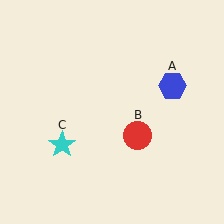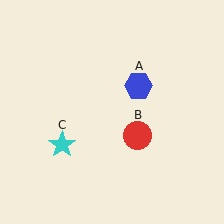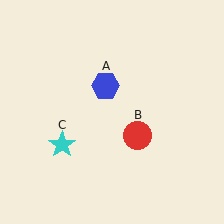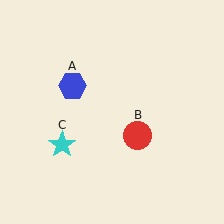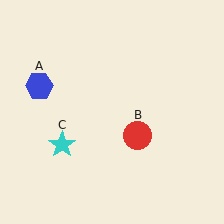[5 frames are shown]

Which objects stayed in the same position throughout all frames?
Red circle (object B) and cyan star (object C) remained stationary.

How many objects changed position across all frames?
1 object changed position: blue hexagon (object A).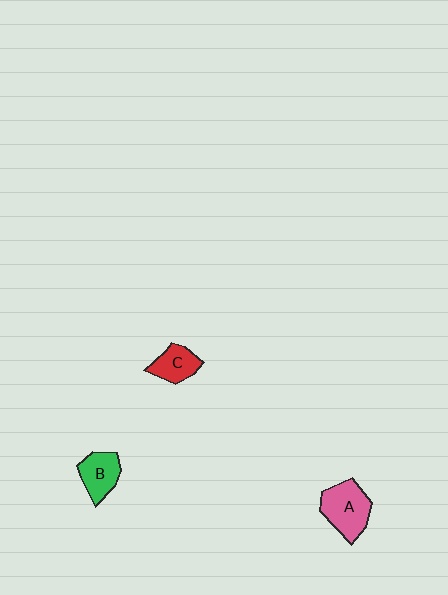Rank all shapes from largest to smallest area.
From largest to smallest: A (pink), B (green), C (red).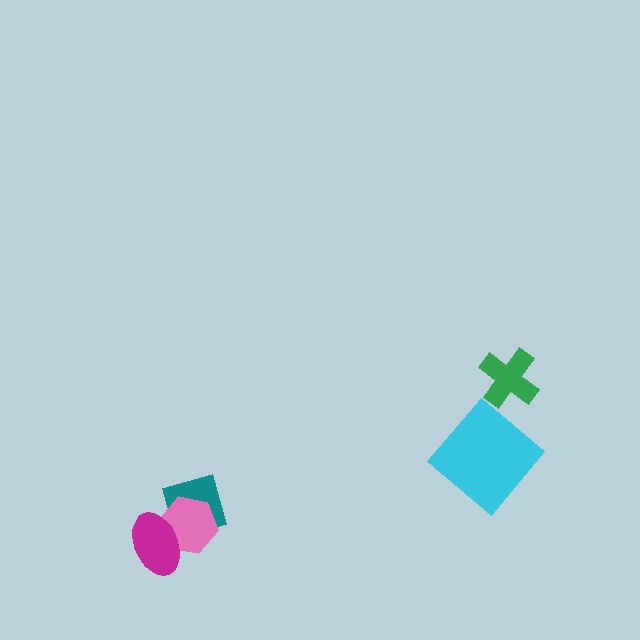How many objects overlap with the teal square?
1 object overlaps with the teal square.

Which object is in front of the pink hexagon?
The magenta ellipse is in front of the pink hexagon.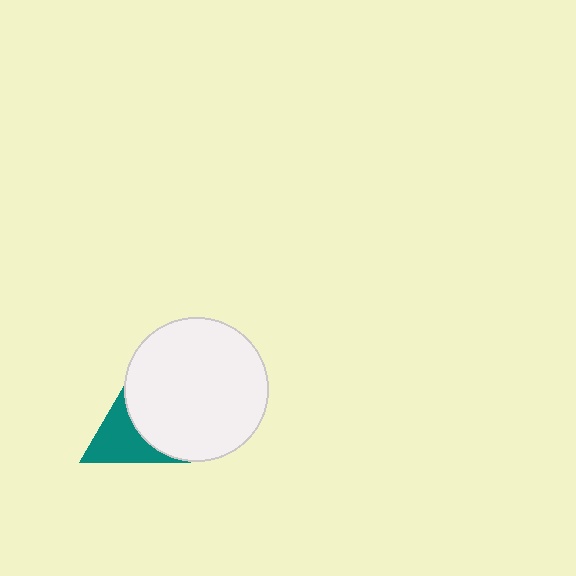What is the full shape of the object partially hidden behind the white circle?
The partially hidden object is a teal triangle.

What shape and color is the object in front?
The object in front is a white circle.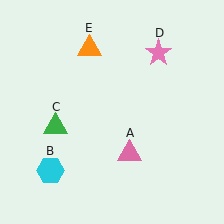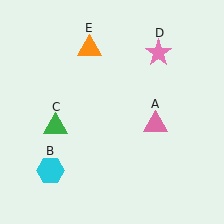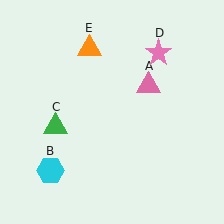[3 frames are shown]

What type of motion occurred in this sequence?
The pink triangle (object A) rotated counterclockwise around the center of the scene.